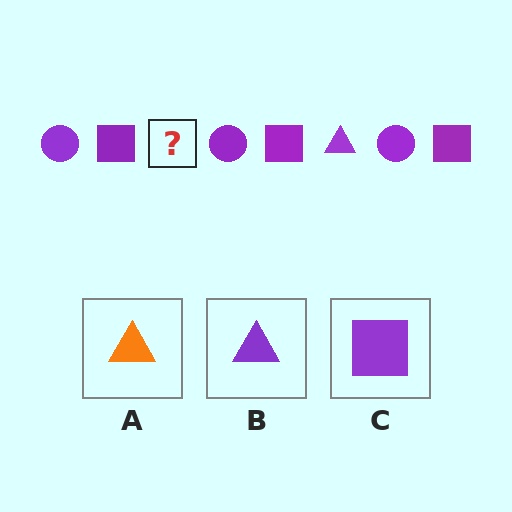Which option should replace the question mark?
Option B.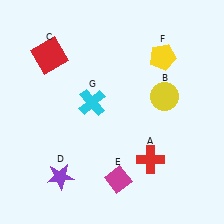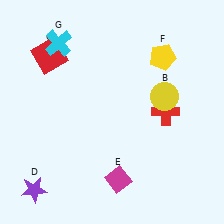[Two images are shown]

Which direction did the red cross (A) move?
The red cross (A) moved up.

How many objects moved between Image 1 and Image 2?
3 objects moved between the two images.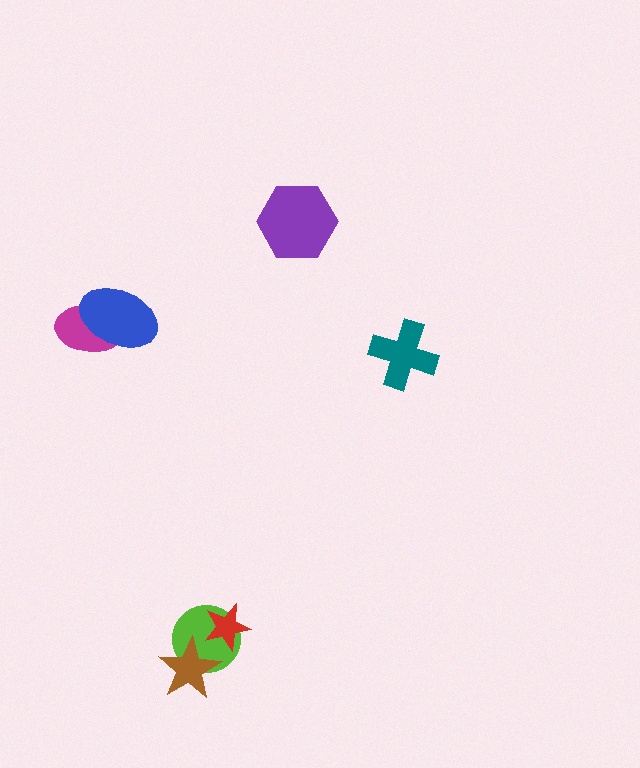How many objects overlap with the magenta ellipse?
1 object overlaps with the magenta ellipse.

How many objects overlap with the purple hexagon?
0 objects overlap with the purple hexagon.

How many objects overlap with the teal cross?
0 objects overlap with the teal cross.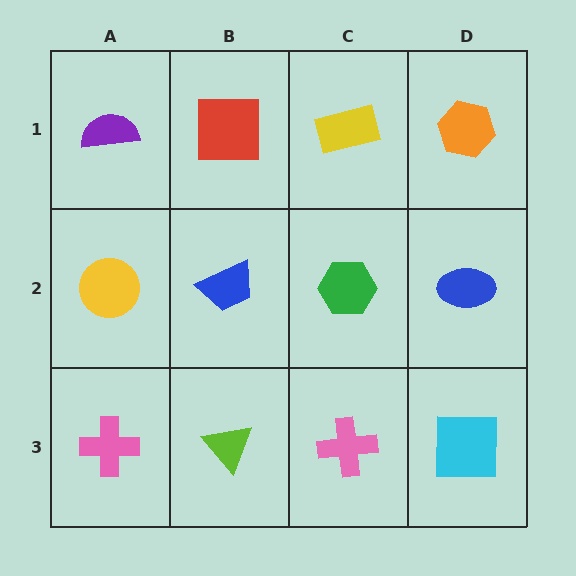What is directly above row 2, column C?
A yellow rectangle.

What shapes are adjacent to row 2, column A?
A purple semicircle (row 1, column A), a pink cross (row 3, column A), a blue trapezoid (row 2, column B).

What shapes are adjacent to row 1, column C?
A green hexagon (row 2, column C), a red square (row 1, column B), an orange hexagon (row 1, column D).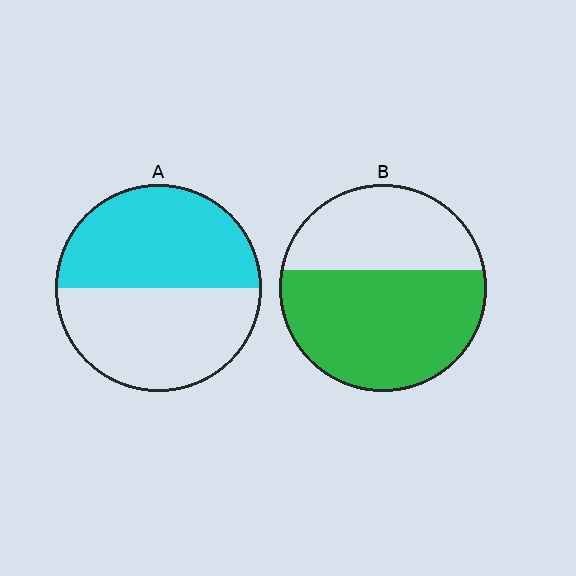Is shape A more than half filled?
Roughly half.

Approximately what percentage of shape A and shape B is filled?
A is approximately 50% and B is approximately 60%.